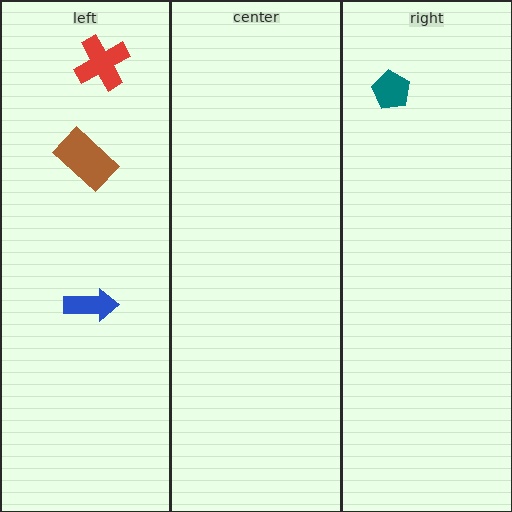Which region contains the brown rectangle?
The left region.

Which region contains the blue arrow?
The left region.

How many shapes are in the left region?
3.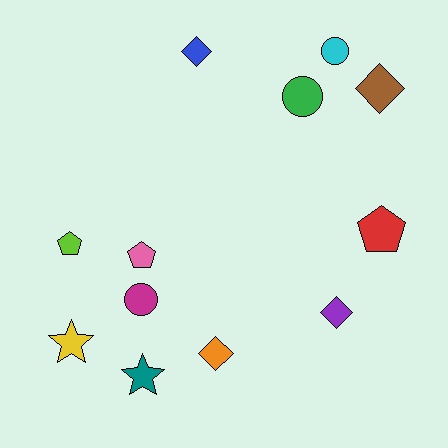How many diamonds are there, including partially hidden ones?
There are 4 diamonds.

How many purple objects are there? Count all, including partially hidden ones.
There is 1 purple object.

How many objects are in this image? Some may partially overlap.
There are 12 objects.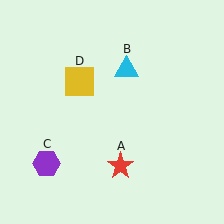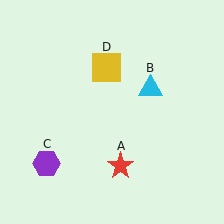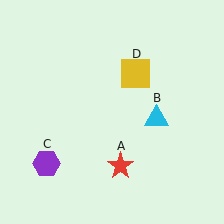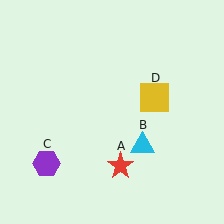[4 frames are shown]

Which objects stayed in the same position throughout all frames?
Red star (object A) and purple hexagon (object C) remained stationary.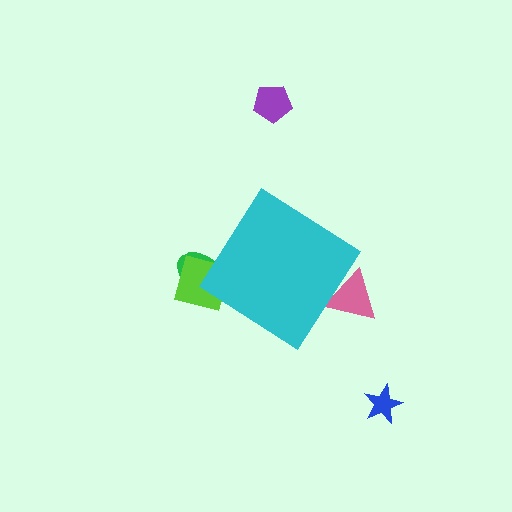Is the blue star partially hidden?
No, the blue star is fully visible.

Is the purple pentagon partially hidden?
No, the purple pentagon is fully visible.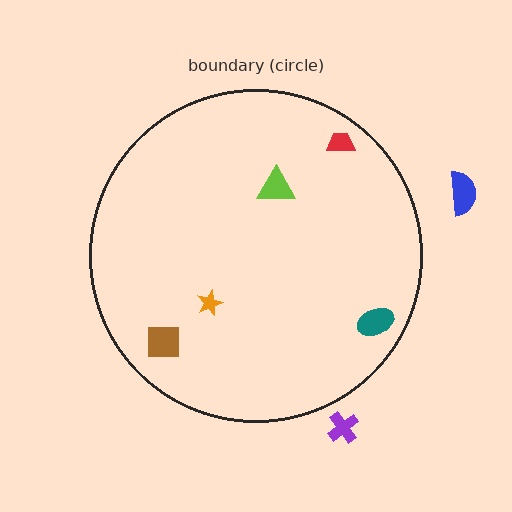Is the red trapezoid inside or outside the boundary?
Inside.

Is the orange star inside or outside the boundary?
Inside.